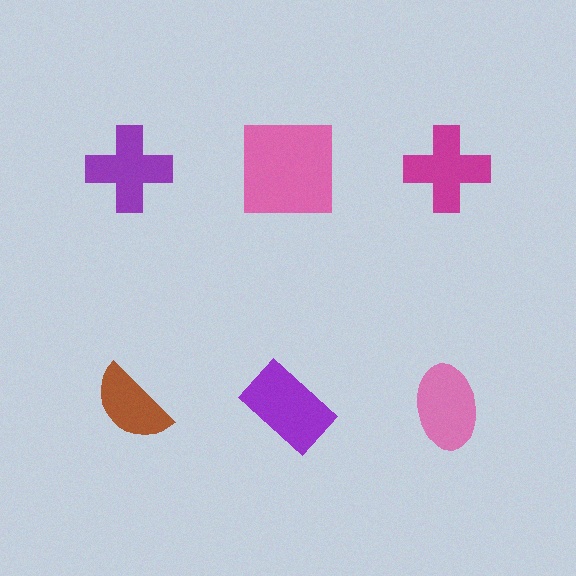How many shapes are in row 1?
3 shapes.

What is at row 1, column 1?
A purple cross.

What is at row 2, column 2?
A purple rectangle.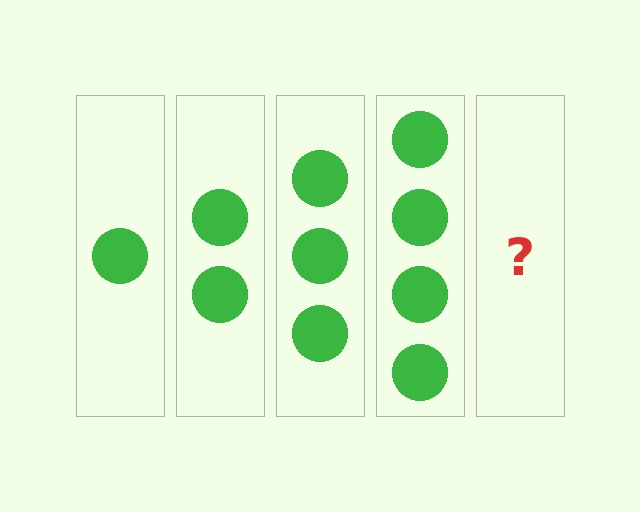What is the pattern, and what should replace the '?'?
The pattern is that each step adds one more circle. The '?' should be 5 circles.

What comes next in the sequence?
The next element should be 5 circles.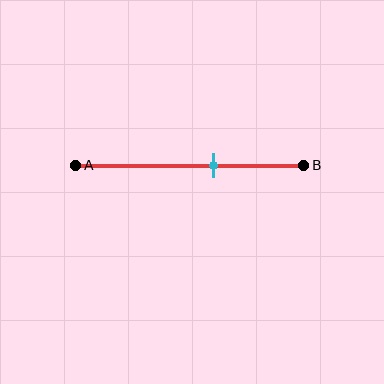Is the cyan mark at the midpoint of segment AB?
No, the mark is at about 60% from A, not at the 50% midpoint.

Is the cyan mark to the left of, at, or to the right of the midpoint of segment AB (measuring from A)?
The cyan mark is to the right of the midpoint of segment AB.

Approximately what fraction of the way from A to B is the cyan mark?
The cyan mark is approximately 60% of the way from A to B.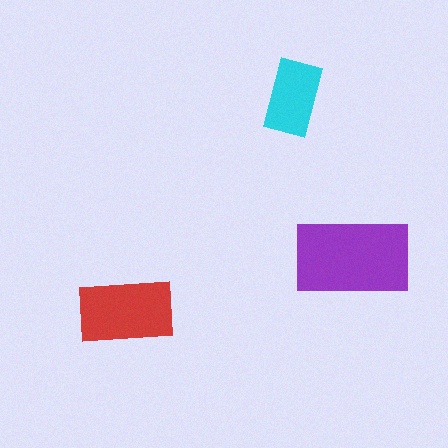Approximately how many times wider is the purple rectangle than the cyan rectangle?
About 1.5 times wider.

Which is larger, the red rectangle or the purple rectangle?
The purple one.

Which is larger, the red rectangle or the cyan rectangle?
The red one.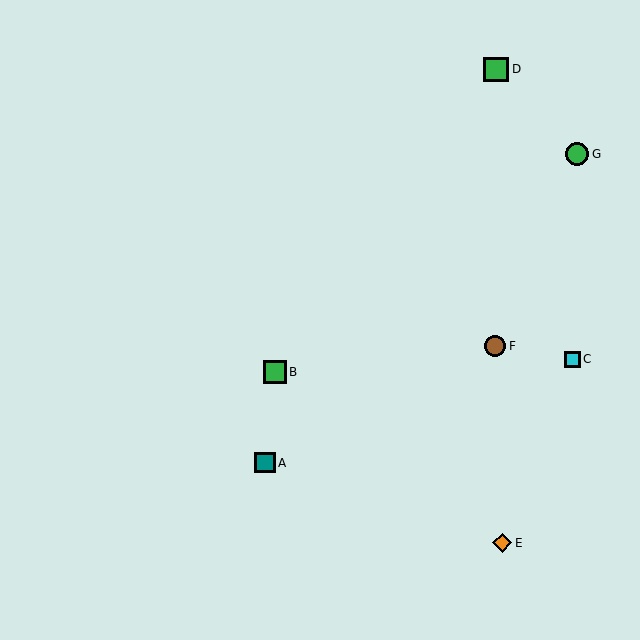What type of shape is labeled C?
Shape C is a cyan square.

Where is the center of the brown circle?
The center of the brown circle is at (495, 346).